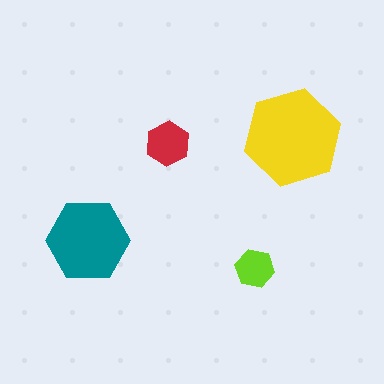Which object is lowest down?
The lime hexagon is bottommost.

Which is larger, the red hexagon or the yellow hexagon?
The yellow one.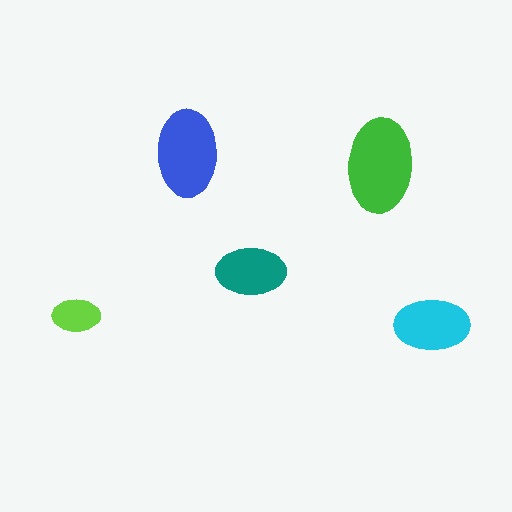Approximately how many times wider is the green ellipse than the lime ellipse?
About 2 times wider.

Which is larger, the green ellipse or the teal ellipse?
The green one.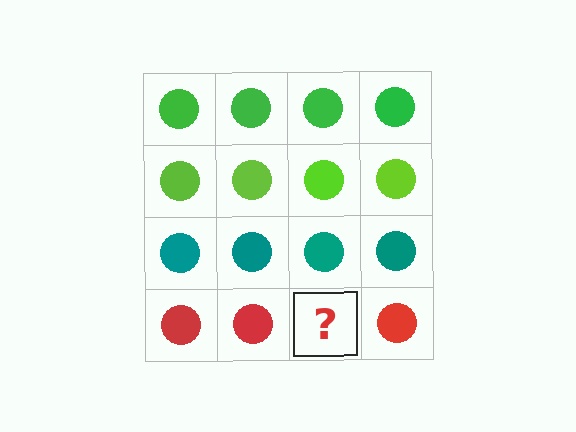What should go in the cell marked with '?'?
The missing cell should contain a red circle.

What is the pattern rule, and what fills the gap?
The rule is that each row has a consistent color. The gap should be filled with a red circle.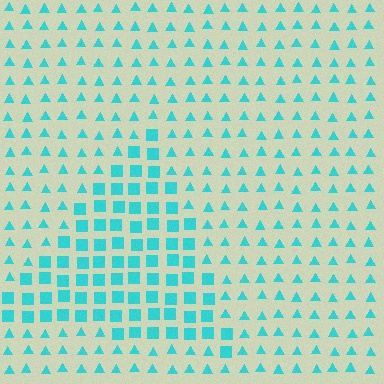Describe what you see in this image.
The image is filled with small cyan elements arranged in a uniform grid. A triangle-shaped region contains squares, while the surrounding area contains triangles. The boundary is defined purely by the change in element shape.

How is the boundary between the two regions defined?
The boundary is defined by a change in element shape: squares inside vs. triangles outside. All elements share the same color and spacing.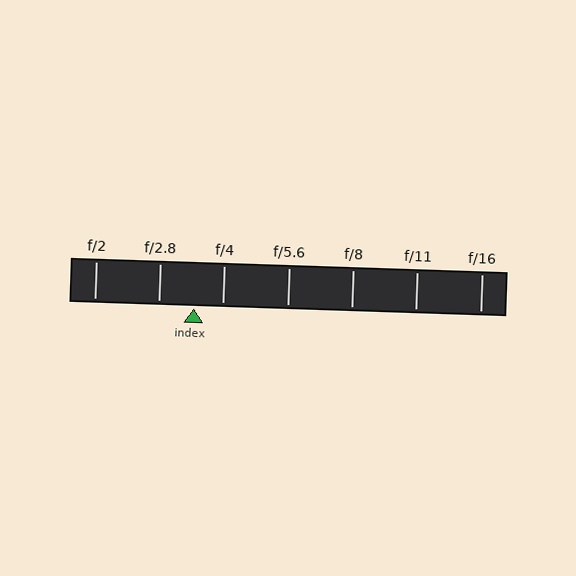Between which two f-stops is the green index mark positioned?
The index mark is between f/2.8 and f/4.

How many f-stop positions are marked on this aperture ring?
There are 7 f-stop positions marked.